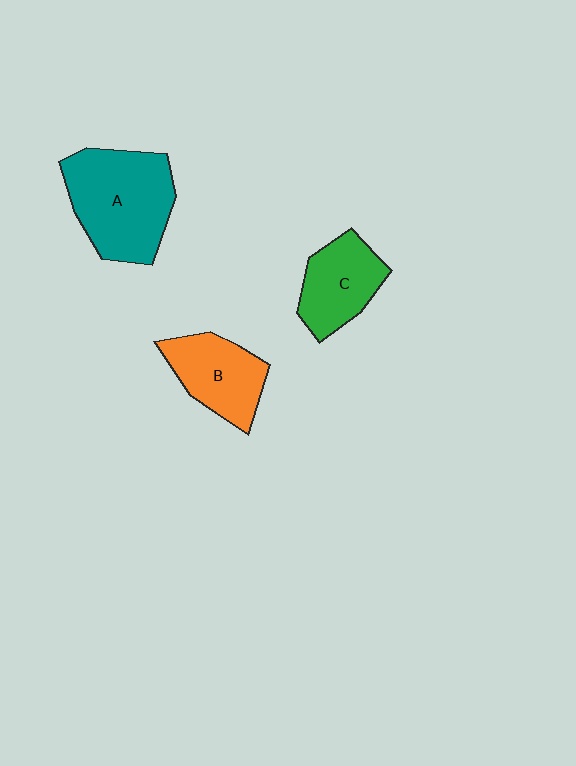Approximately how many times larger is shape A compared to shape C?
Approximately 1.6 times.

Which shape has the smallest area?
Shape C (green).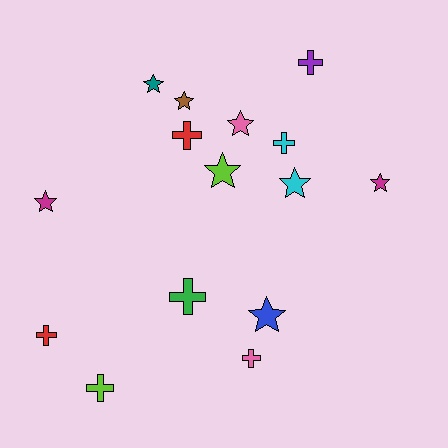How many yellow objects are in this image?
There are no yellow objects.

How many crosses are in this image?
There are 7 crosses.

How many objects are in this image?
There are 15 objects.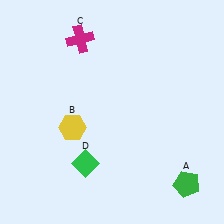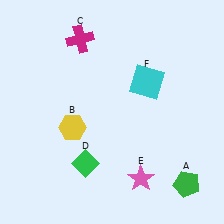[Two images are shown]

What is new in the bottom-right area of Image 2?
A pink star (E) was added in the bottom-right area of Image 2.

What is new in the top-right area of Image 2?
A cyan square (F) was added in the top-right area of Image 2.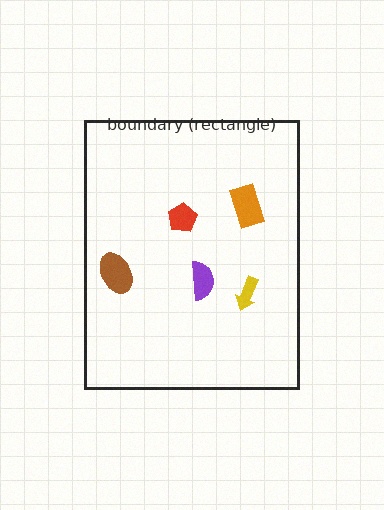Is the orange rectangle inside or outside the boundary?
Inside.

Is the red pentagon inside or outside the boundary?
Inside.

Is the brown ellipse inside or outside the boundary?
Inside.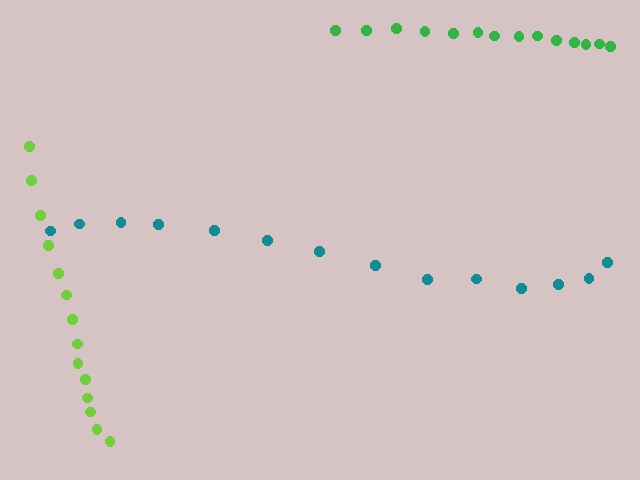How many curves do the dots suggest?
There are 3 distinct paths.